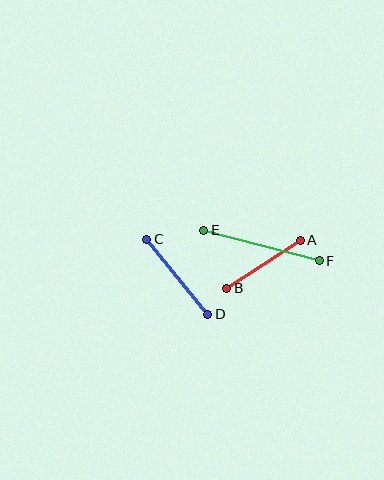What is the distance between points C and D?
The distance is approximately 97 pixels.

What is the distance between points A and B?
The distance is approximately 88 pixels.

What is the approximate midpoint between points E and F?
The midpoint is at approximately (261, 246) pixels.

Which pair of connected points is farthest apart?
Points E and F are farthest apart.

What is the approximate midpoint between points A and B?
The midpoint is at approximately (263, 264) pixels.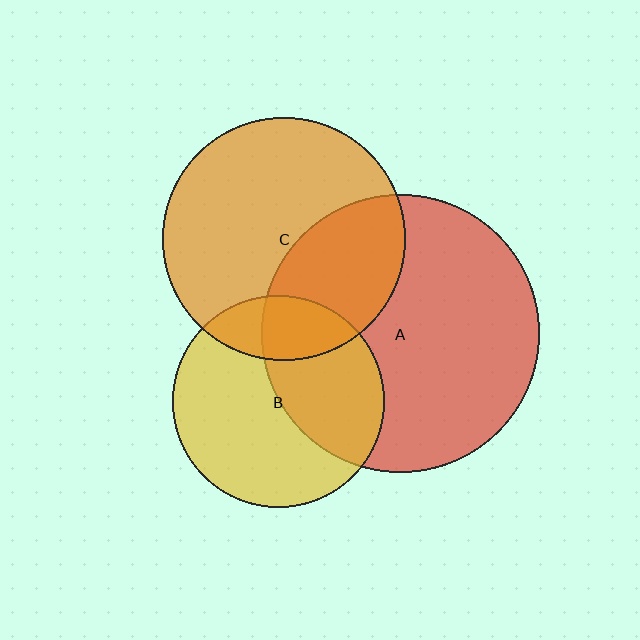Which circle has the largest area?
Circle A (red).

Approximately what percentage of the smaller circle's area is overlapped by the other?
Approximately 40%.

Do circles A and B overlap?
Yes.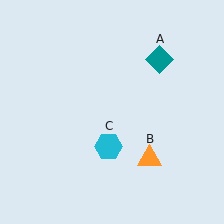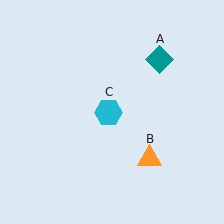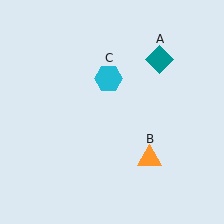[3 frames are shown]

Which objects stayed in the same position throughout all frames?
Teal diamond (object A) and orange triangle (object B) remained stationary.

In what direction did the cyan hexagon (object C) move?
The cyan hexagon (object C) moved up.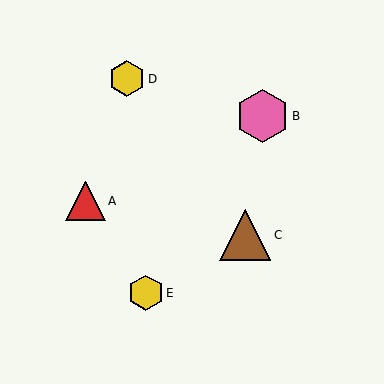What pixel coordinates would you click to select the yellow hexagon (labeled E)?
Click at (146, 293) to select the yellow hexagon E.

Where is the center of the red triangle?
The center of the red triangle is at (85, 201).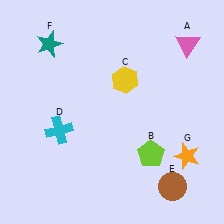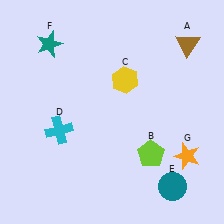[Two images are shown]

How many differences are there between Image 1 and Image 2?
There are 2 differences between the two images.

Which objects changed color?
A changed from pink to brown. E changed from brown to teal.